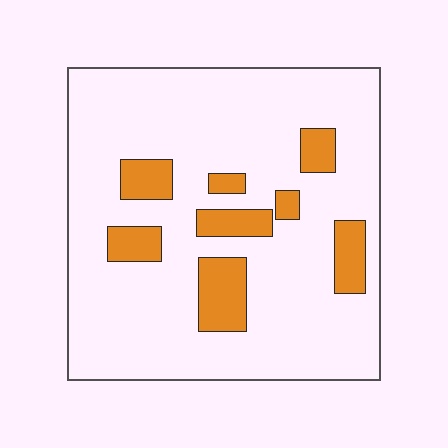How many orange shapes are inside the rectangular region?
8.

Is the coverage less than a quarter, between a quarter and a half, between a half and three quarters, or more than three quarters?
Less than a quarter.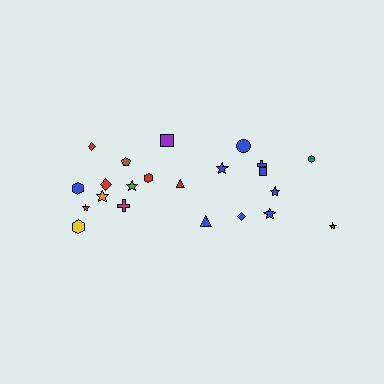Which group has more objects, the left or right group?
The left group.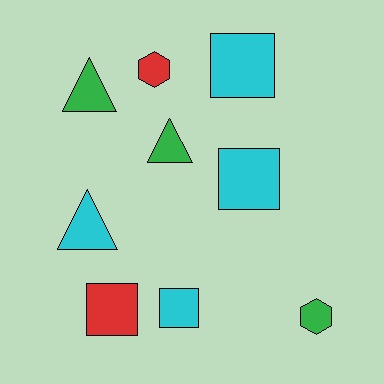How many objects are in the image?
There are 9 objects.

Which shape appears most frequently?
Square, with 4 objects.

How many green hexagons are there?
There is 1 green hexagon.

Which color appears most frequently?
Cyan, with 4 objects.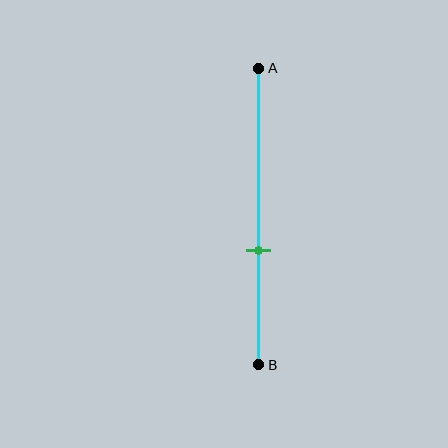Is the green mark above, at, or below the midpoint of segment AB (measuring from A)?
The green mark is below the midpoint of segment AB.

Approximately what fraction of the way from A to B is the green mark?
The green mark is approximately 60% of the way from A to B.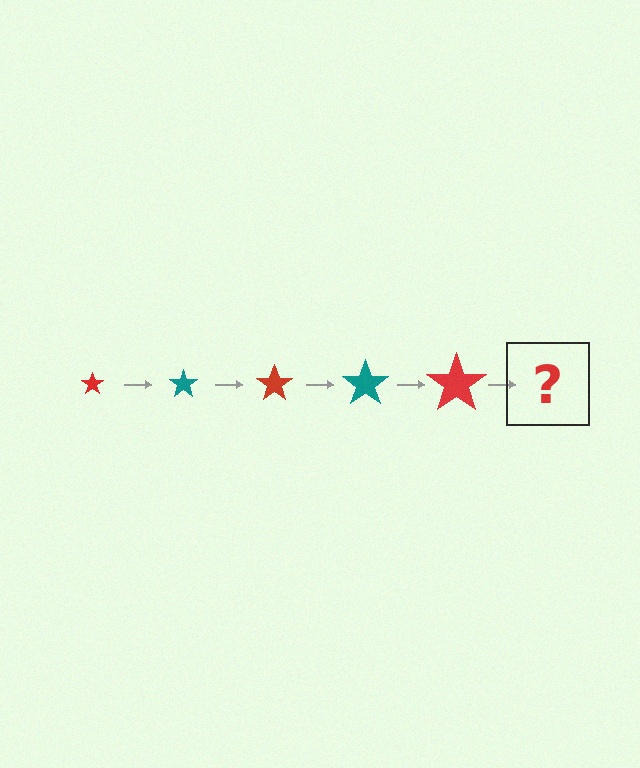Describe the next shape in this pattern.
It should be a teal star, larger than the previous one.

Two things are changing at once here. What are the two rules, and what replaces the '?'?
The two rules are that the star grows larger each step and the color cycles through red and teal. The '?' should be a teal star, larger than the previous one.